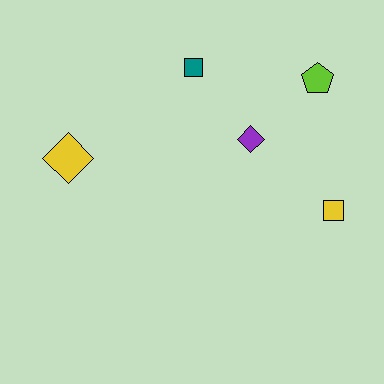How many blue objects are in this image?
There are no blue objects.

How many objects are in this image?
There are 5 objects.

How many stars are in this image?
There are no stars.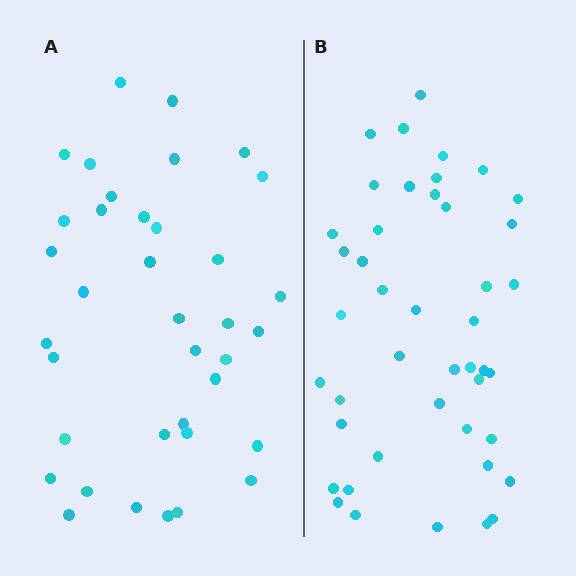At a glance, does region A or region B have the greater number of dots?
Region B (the right region) has more dots.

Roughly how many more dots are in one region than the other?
Region B has roughly 8 or so more dots than region A.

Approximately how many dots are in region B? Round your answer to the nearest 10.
About 40 dots. (The exact count is 44, which rounds to 40.)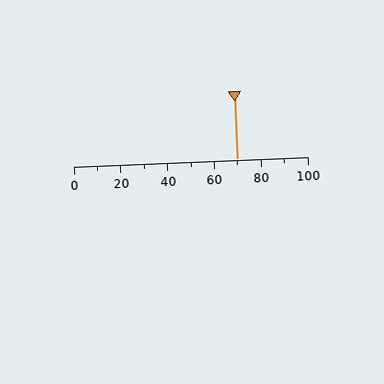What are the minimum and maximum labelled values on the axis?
The axis runs from 0 to 100.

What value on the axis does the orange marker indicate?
The marker indicates approximately 70.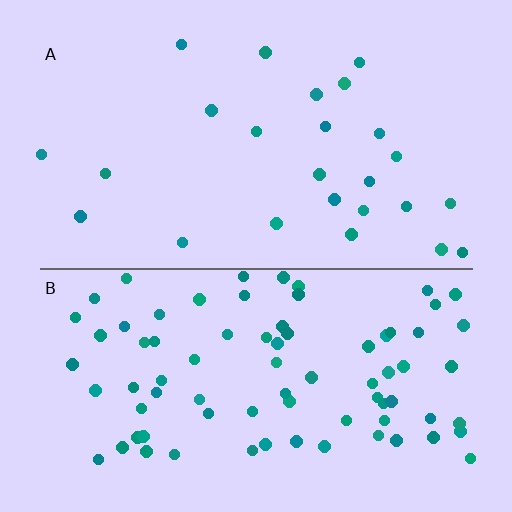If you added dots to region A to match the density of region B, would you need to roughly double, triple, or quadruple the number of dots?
Approximately triple.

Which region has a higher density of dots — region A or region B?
B (the bottom).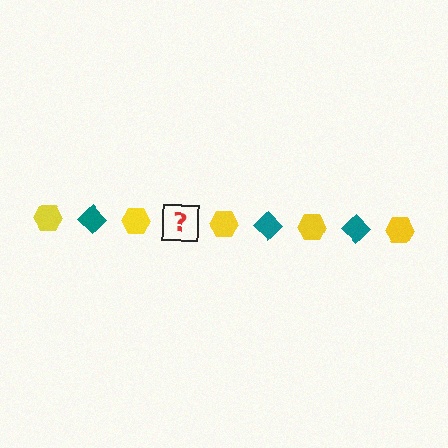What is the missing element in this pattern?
The missing element is a teal diamond.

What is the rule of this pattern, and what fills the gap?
The rule is that the pattern alternates between yellow hexagon and teal diamond. The gap should be filled with a teal diamond.